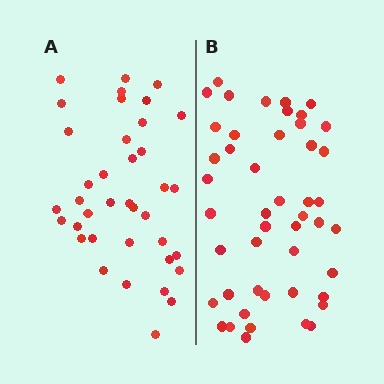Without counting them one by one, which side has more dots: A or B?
Region B (the right region) has more dots.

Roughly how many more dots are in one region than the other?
Region B has roughly 8 or so more dots than region A.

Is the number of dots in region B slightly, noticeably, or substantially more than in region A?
Region B has only slightly more — the two regions are fairly close. The ratio is roughly 1.2 to 1.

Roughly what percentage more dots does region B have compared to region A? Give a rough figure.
About 25% more.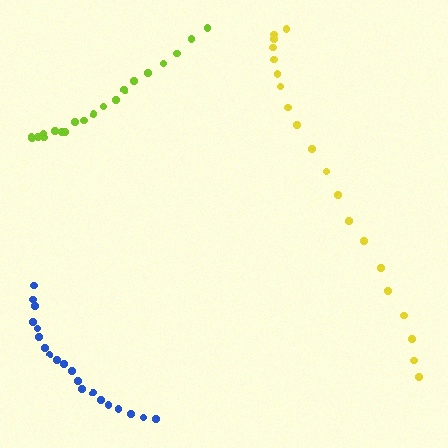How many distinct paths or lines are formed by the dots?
There are 3 distinct paths.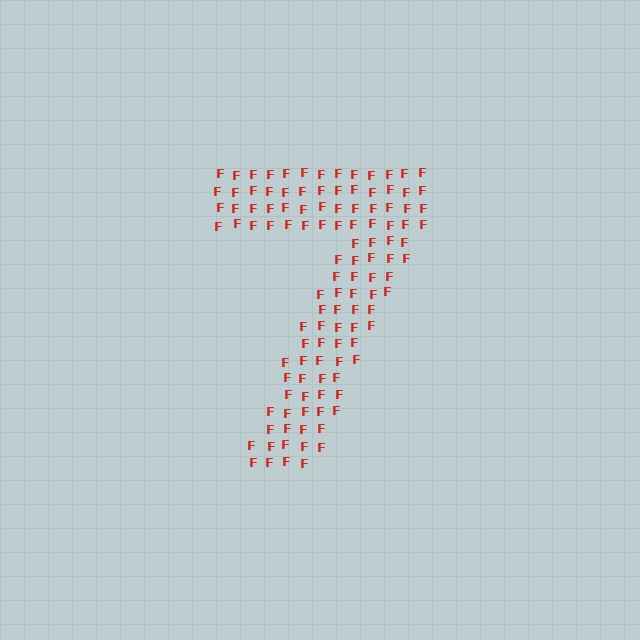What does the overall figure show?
The overall figure shows the digit 7.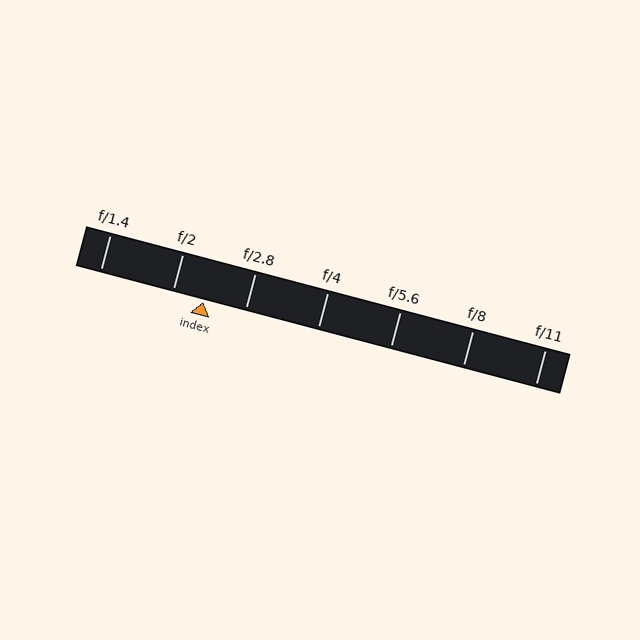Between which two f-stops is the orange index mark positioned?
The index mark is between f/2 and f/2.8.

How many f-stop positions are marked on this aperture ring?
There are 7 f-stop positions marked.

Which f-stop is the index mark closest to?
The index mark is closest to f/2.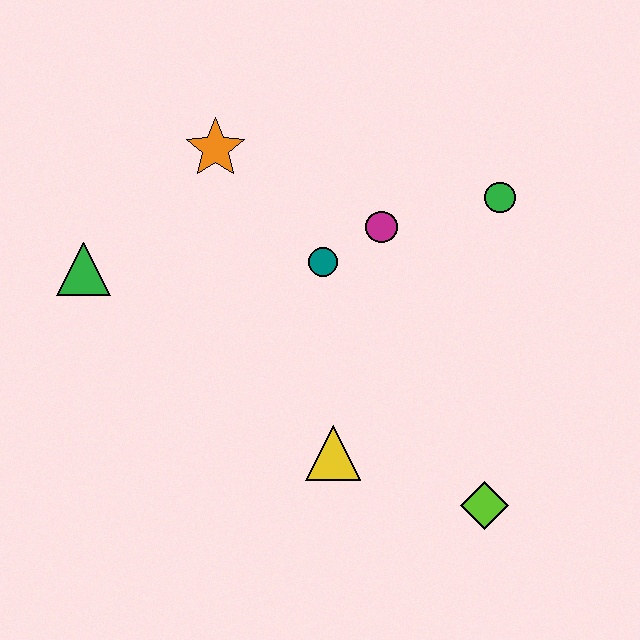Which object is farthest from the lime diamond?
The green triangle is farthest from the lime diamond.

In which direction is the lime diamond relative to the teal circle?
The lime diamond is below the teal circle.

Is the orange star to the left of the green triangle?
No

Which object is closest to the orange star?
The teal circle is closest to the orange star.